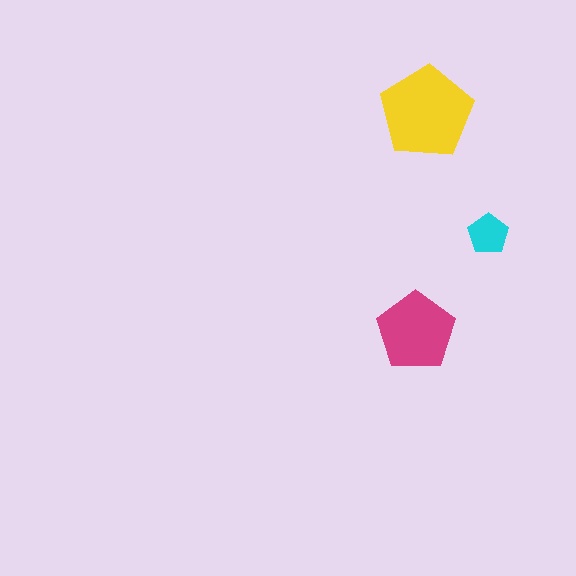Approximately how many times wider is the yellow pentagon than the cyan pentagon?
About 2.5 times wider.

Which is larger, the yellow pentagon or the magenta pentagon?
The yellow one.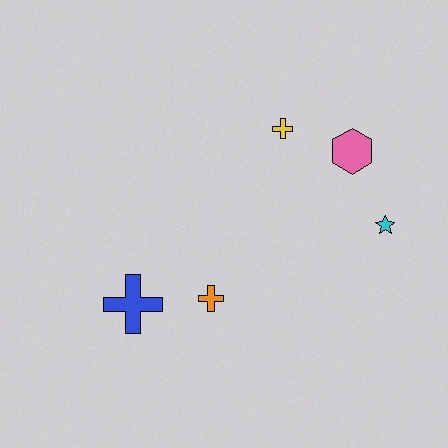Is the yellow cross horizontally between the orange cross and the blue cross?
No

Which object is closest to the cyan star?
The pink hexagon is closest to the cyan star.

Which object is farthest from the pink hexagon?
The blue cross is farthest from the pink hexagon.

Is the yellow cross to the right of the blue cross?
Yes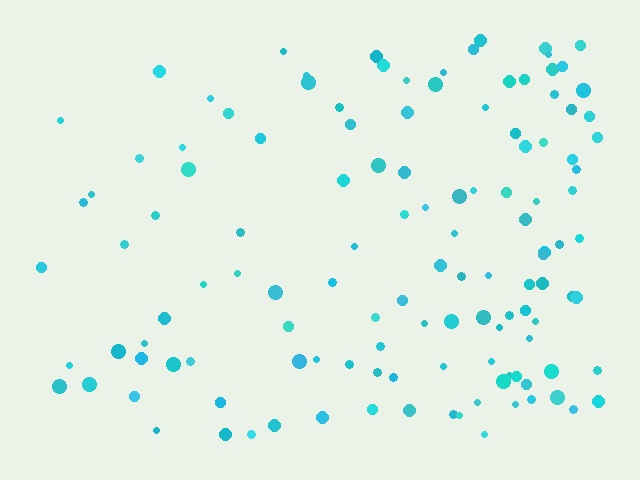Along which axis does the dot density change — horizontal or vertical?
Horizontal.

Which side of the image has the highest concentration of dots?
The right.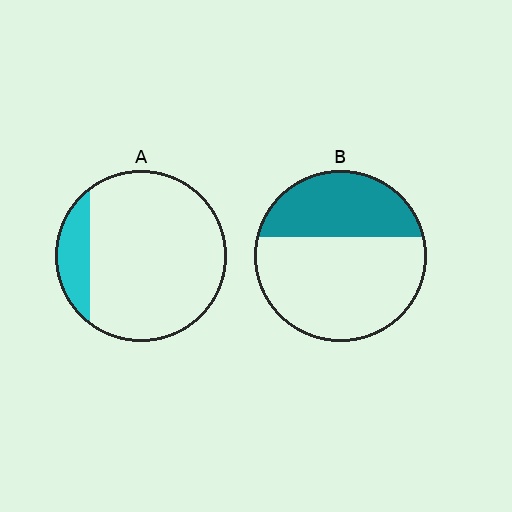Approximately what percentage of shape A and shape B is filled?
A is approximately 15% and B is approximately 35%.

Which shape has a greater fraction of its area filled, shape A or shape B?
Shape B.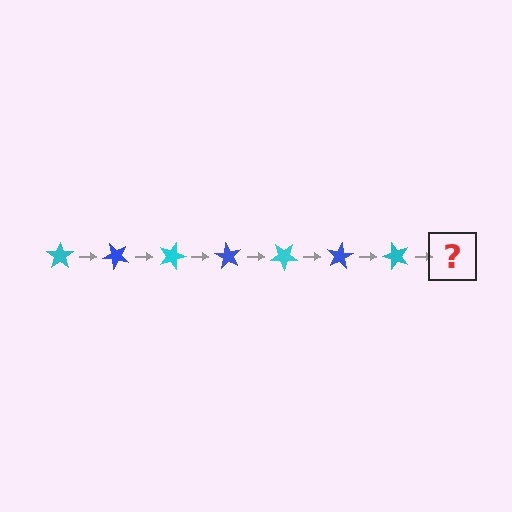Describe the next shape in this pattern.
It should be a blue star, rotated 315 degrees from the start.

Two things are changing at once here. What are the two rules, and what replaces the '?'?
The two rules are that it rotates 45 degrees each step and the color cycles through cyan and blue. The '?' should be a blue star, rotated 315 degrees from the start.